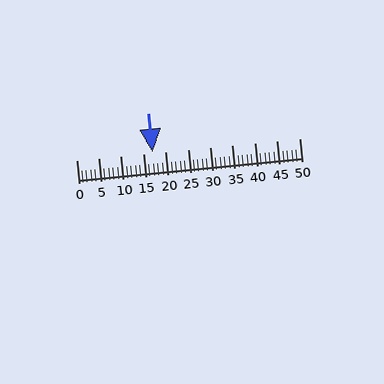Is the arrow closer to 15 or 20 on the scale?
The arrow is closer to 15.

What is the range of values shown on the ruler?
The ruler shows values from 0 to 50.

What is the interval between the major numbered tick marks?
The major tick marks are spaced 5 units apart.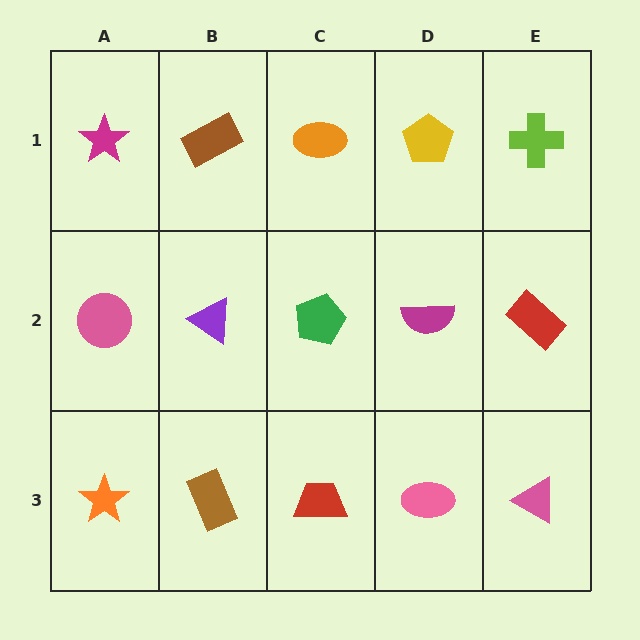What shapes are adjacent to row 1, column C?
A green pentagon (row 2, column C), a brown rectangle (row 1, column B), a yellow pentagon (row 1, column D).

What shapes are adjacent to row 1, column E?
A red rectangle (row 2, column E), a yellow pentagon (row 1, column D).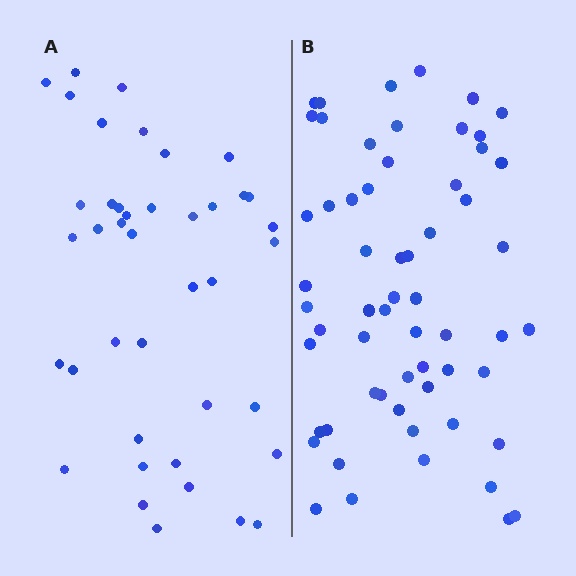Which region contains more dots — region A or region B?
Region B (the right region) has more dots.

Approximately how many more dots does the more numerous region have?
Region B has approximately 20 more dots than region A.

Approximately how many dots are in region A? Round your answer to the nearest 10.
About 40 dots. (The exact count is 41, which rounds to 40.)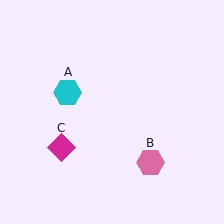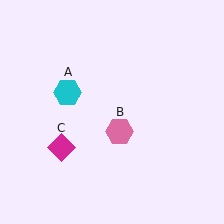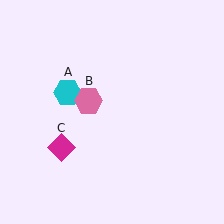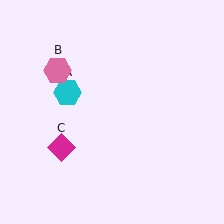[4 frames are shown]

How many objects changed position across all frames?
1 object changed position: pink hexagon (object B).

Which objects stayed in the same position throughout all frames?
Cyan hexagon (object A) and magenta diamond (object C) remained stationary.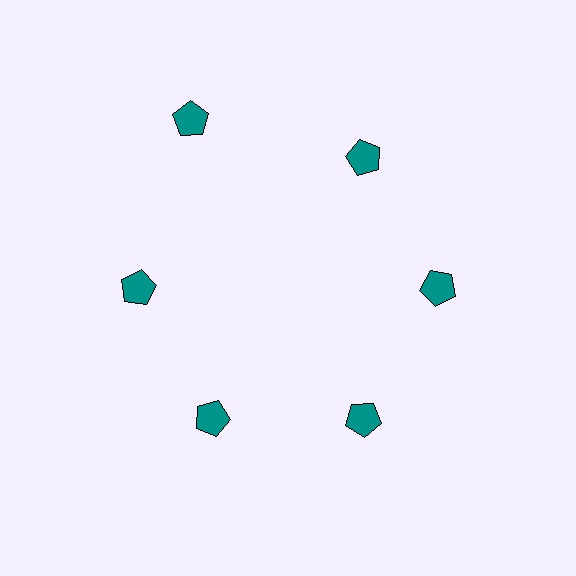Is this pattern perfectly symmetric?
No. The 6 teal pentagons are arranged in a ring, but one element near the 11 o'clock position is pushed outward from the center, breaking the 6-fold rotational symmetry.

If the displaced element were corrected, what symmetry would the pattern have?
It would have 6-fold rotational symmetry — the pattern would map onto itself every 60 degrees.